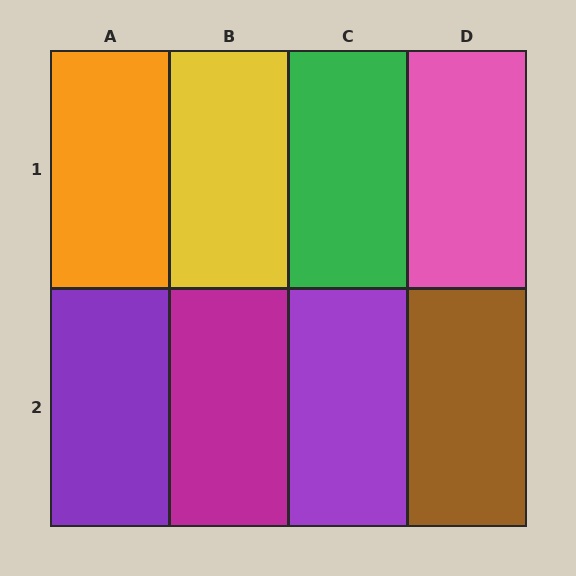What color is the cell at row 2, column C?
Purple.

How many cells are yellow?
1 cell is yellow.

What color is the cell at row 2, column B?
Magenta.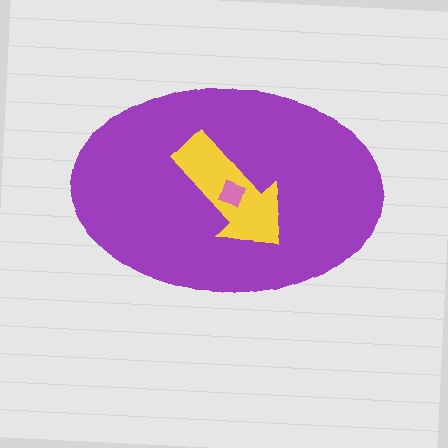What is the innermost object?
The pink square.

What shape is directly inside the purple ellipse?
The yellow arrow.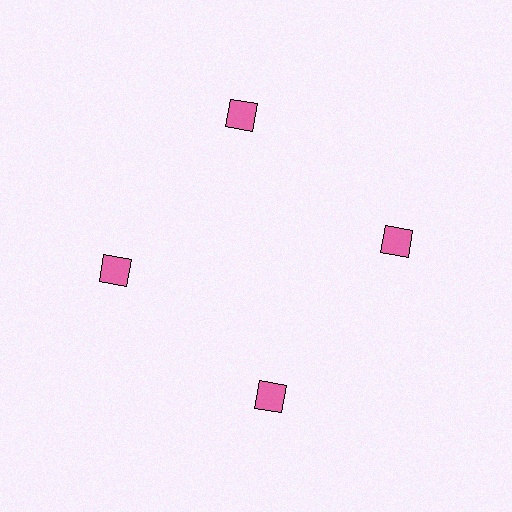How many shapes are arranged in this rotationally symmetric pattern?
There are 4 shapes, arranged in 4 groups of 1.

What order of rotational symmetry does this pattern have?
This pattern has 4-fold rotational symmetry.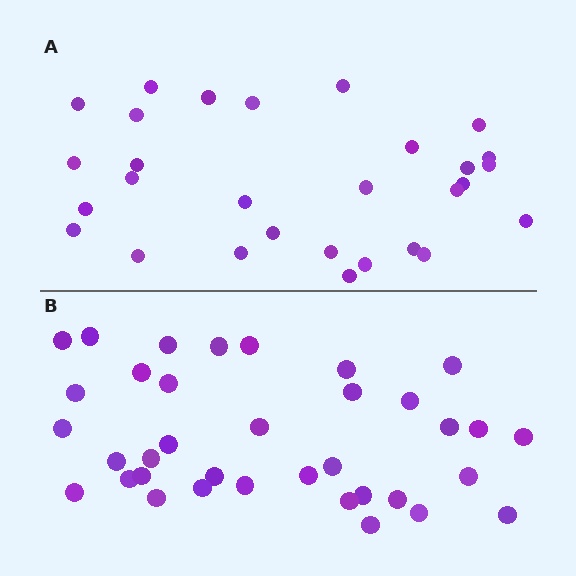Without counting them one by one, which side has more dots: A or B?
Region B (the bottom region) has more dots.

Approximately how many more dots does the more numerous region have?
Region B has roughly 8 or so more dots than region A.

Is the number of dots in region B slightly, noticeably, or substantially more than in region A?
Region B has only slightly more — the two regions are fairly close. The ratio is roughly 1.2 to 1.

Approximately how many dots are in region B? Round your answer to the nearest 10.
About 40 dots. (The exact count is 36, which rounds to 40.)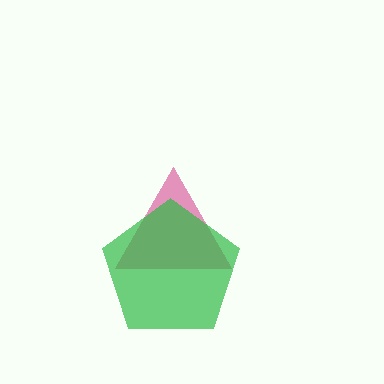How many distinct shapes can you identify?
There are 2 distinct shapes: a magenta triangle, a green pentagon.